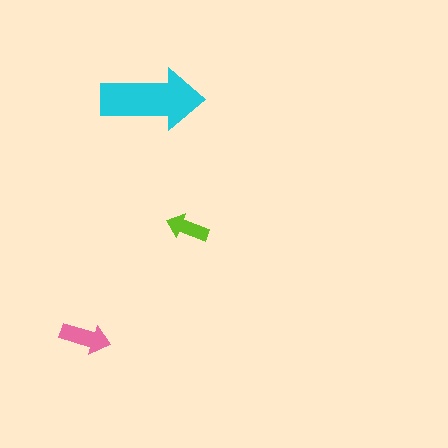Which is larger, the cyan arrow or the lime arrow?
The cyan one.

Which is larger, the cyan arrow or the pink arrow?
The cyan one.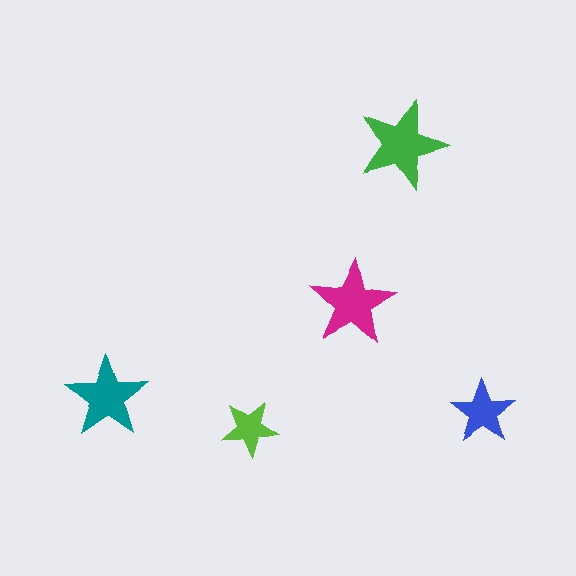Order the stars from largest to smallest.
the green one, the magenta one, the teal one, the blue one, the lime one.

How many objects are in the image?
There are 5 objects in the image.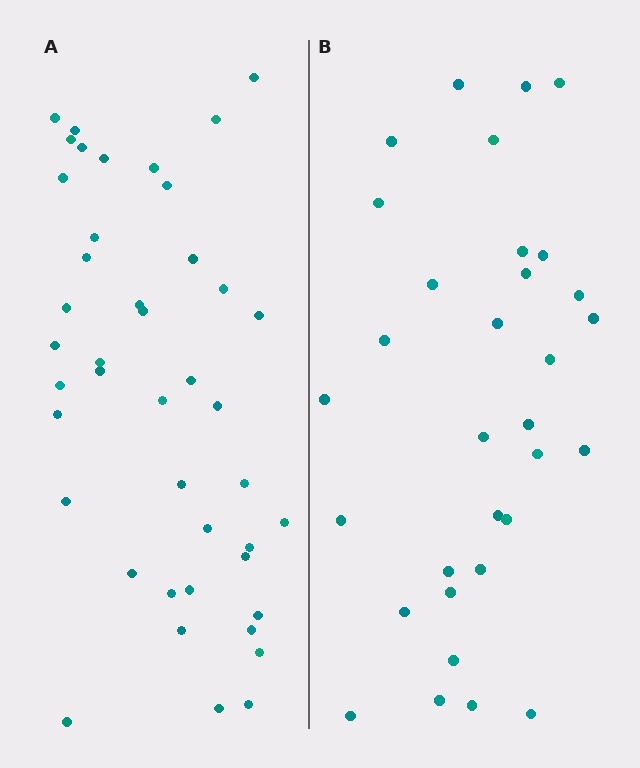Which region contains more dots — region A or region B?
Region A (the left region) has more dots.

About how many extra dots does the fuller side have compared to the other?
Region A has roughly 12 or so more dots than region B.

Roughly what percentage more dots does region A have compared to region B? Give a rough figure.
About 35% more.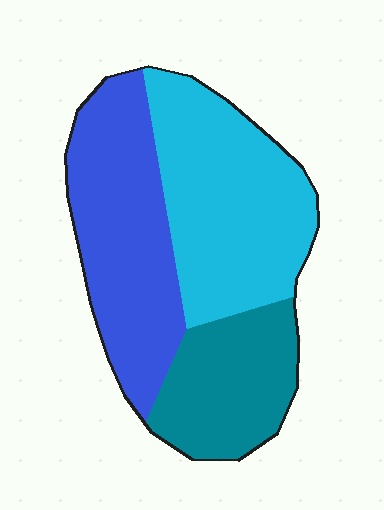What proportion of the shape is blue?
Blue takes up about three eighths (3/8) of the shape.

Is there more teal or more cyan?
Cyan.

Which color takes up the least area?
Teal, at roughly 25%.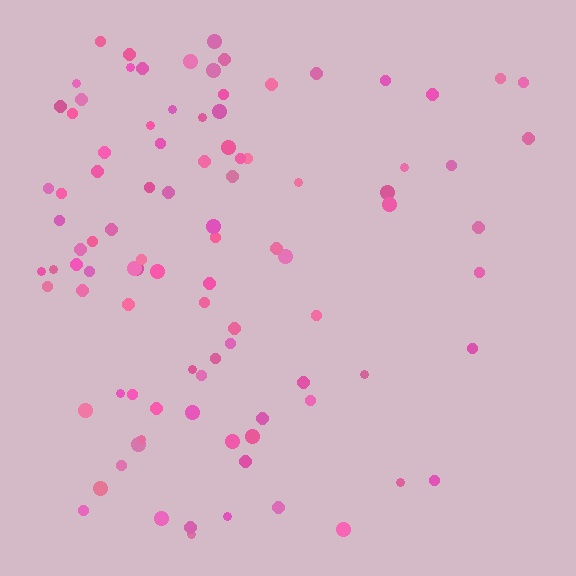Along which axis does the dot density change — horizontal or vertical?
Horizontal.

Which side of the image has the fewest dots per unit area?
The right.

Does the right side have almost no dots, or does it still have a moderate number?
Still a moderate number, just noticeably fewer than the left.